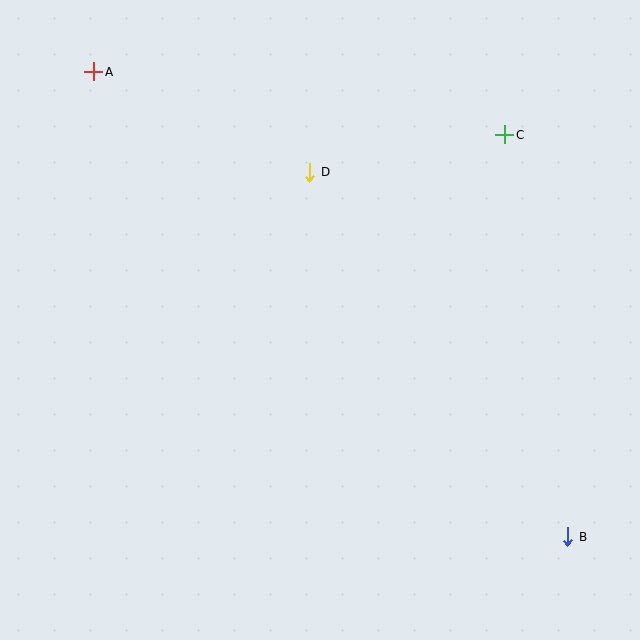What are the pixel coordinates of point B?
Point B is at (568, 537).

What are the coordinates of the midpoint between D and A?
The midpoint between D and A is at (202, 122).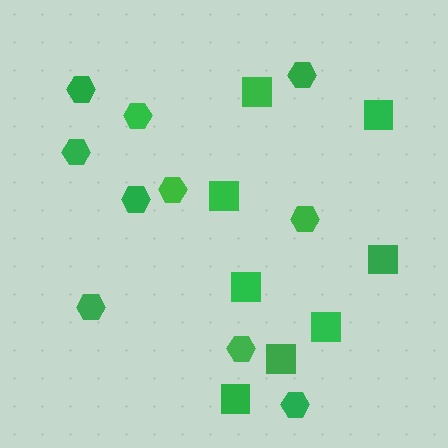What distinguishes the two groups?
There are 2 groups: one group of squares (8) and one group of hexagons (10).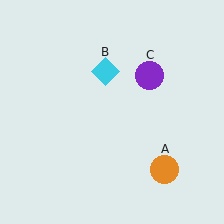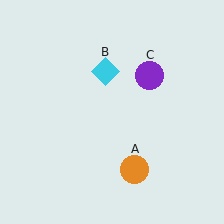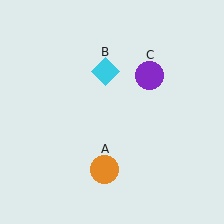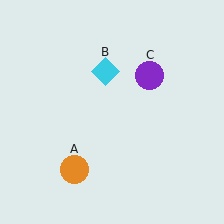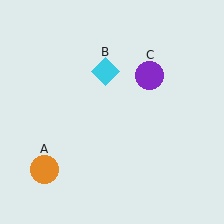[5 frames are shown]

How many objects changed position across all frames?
1 object changed position: orange circle (object A).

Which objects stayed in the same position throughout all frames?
Cyan diamond (object B) and purple circle (object C) remained stationary.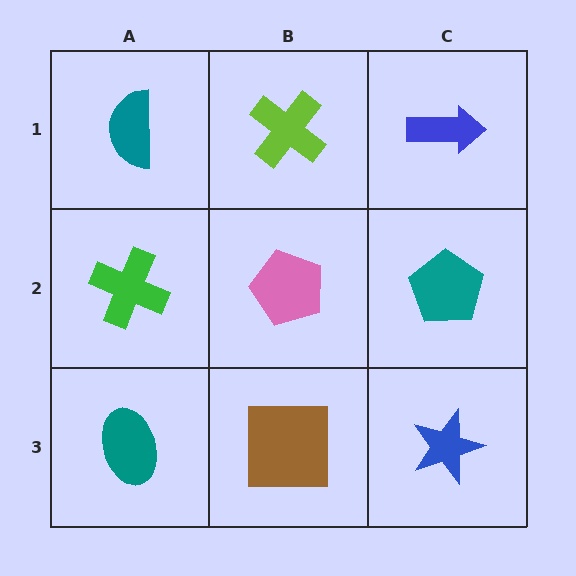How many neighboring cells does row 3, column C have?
2.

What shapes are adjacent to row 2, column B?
A lime cross (row 1, column B), a brown square (row 3, column B), a green cross (row 2, column A), a teal pentagon (row 2, column C).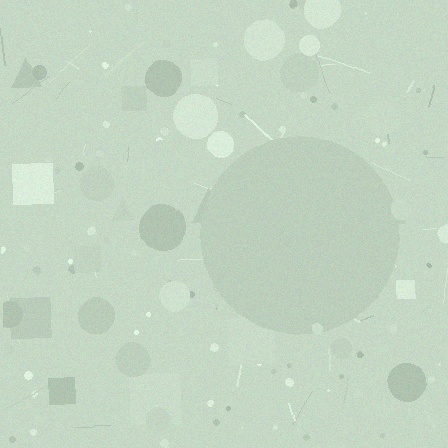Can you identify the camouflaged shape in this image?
The camouflaged shape is a circle.